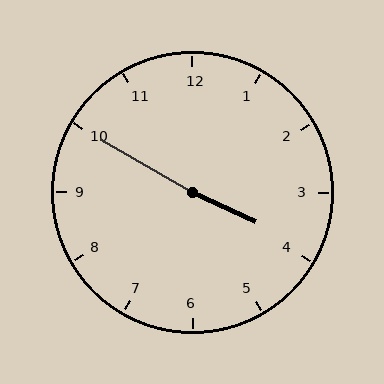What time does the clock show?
3:50.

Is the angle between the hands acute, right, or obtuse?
It is obtuse.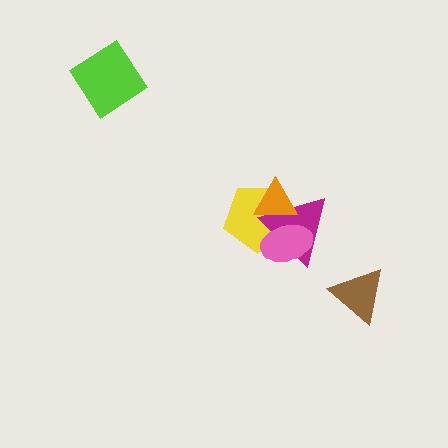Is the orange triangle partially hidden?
Yes, it is partially covered by another shape.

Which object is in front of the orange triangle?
The pink ellipse is in front of the orange triangle.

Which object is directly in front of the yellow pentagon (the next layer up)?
The magenta triangle is directly in front of the yellow pentagon.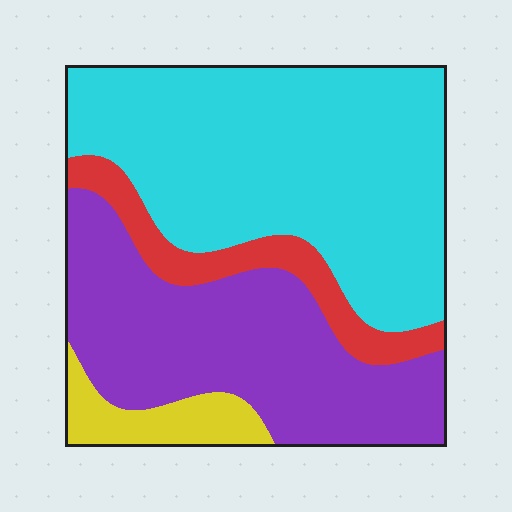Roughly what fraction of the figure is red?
Red covers 10% of the figure.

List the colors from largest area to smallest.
From largest to smallest: cyan, purple, red, yellow.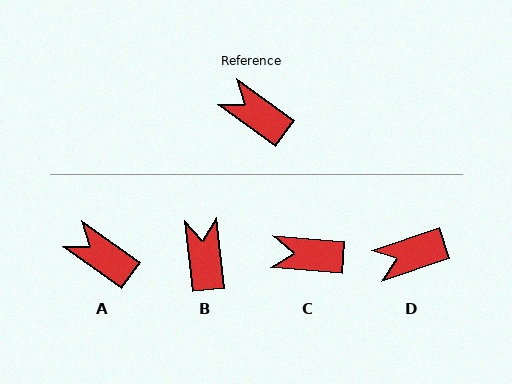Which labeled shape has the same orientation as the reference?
A.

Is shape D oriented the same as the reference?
No, it is off by about 54 degrees.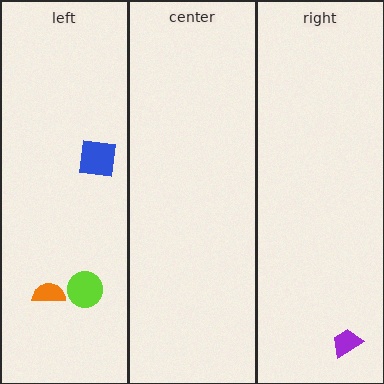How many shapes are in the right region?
1.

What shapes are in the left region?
The lime circle, the blue square, the orange semicircle.